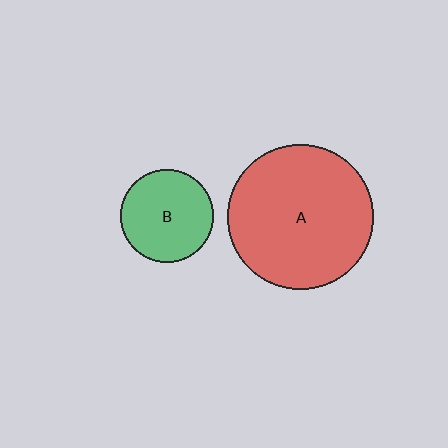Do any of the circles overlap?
No, none of the circles overlap.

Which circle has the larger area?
Circle A (red).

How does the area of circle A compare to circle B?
Approximately 2.4 times.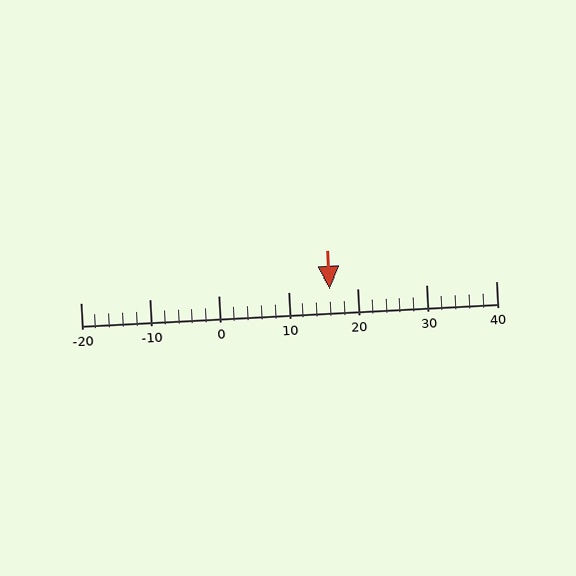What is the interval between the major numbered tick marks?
The major tick marks are spaced 10 units apart.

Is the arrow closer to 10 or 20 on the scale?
The arrow is closer to 20.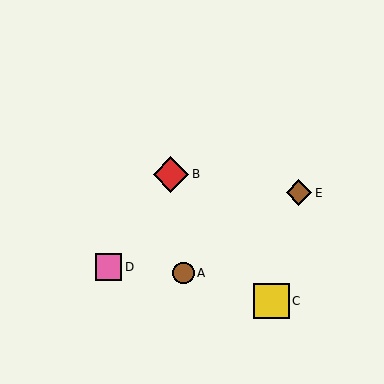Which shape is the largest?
The red diamond (labeled B) is the largest.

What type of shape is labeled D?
Shape D is a pink square.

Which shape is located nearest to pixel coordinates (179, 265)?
The brown circle (labeled A) at (184, 273) is nearest to that location.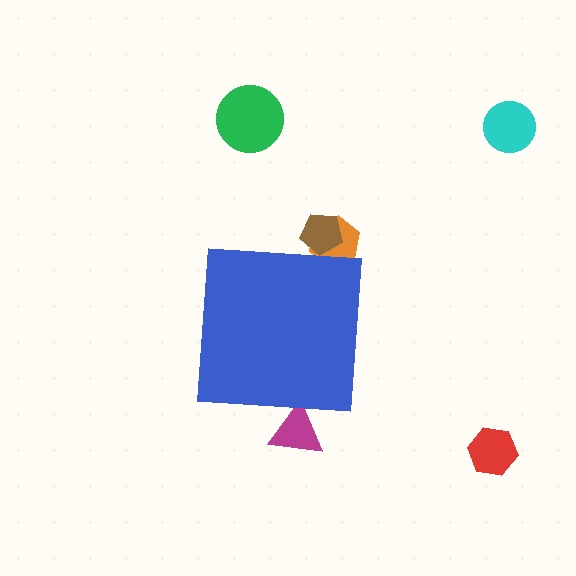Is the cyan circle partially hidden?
No, the cyan circle is fully visible.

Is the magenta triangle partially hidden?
Yes, the magenta triangle is partially hidden behind the blue square.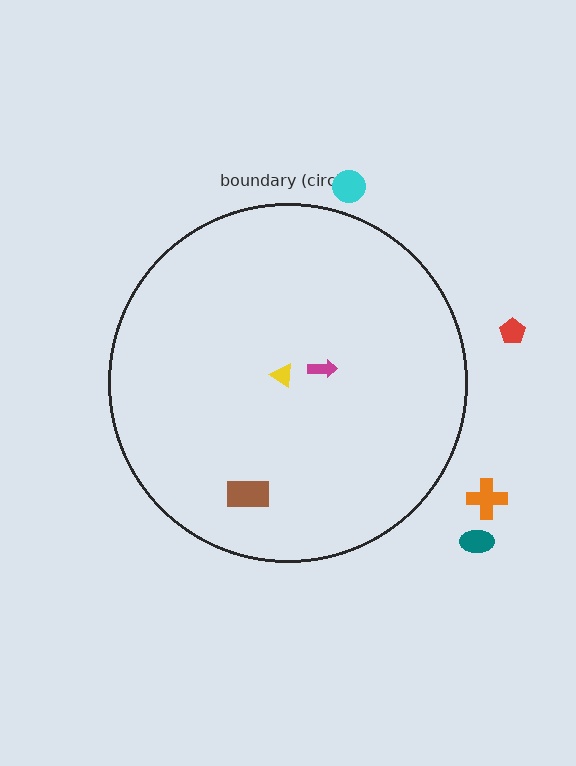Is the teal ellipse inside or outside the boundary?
Outside.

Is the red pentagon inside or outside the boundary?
Outside.